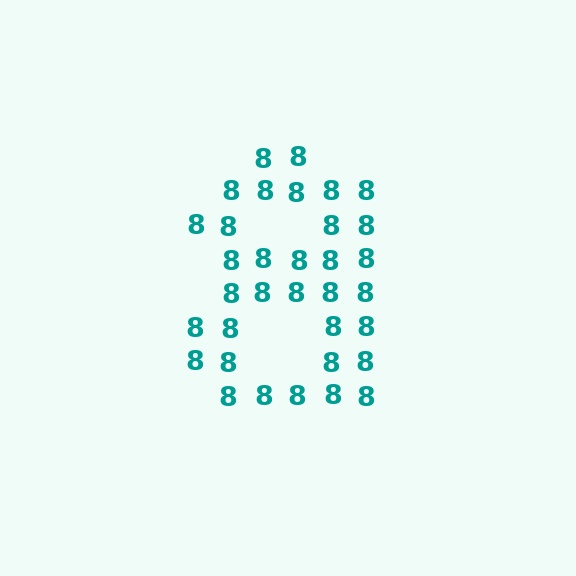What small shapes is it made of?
It is made of small digit 8's.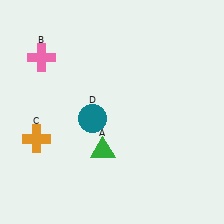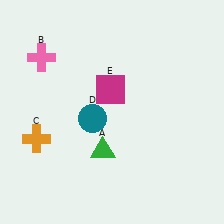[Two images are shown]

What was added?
A magenta square (E) was added in Image 2.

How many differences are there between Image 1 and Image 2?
There is 1 difference between the two images.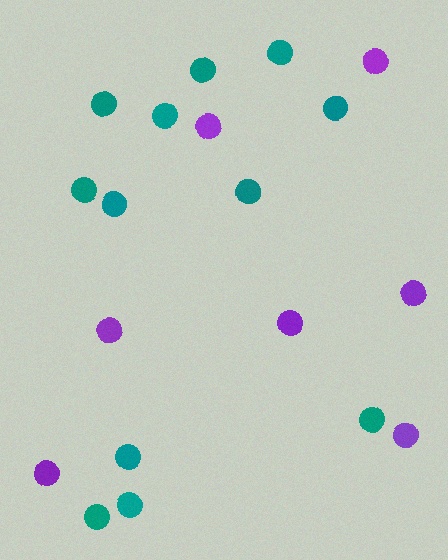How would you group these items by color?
There are 2 groups: one group of purple circles (7) and one group of teal circles (12).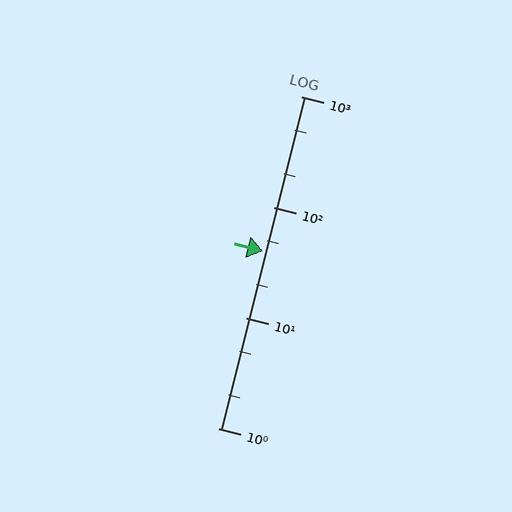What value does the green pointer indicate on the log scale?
The pointer indicates approximately 40.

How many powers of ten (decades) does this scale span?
The scale spans 3 decades, from 1 to 1000.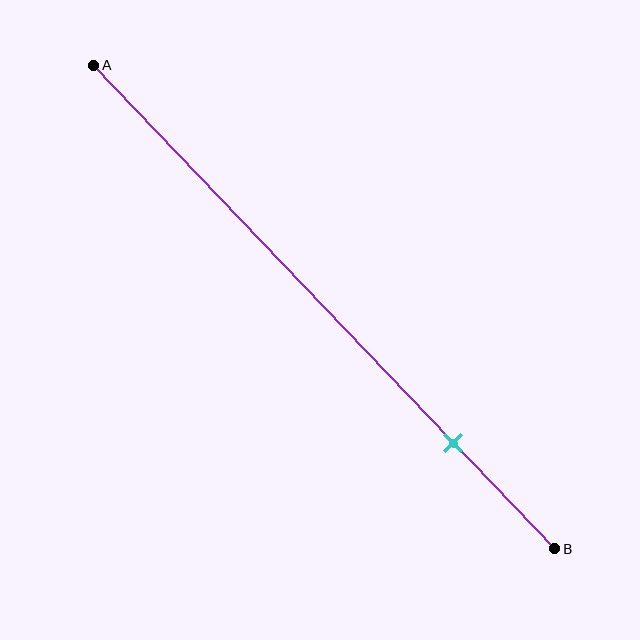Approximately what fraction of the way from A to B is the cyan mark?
The cyan mark is approximately 80% of the way from A to B.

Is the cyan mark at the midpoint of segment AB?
No, the mark is at about 80% from A, not at the 50% midpoint.